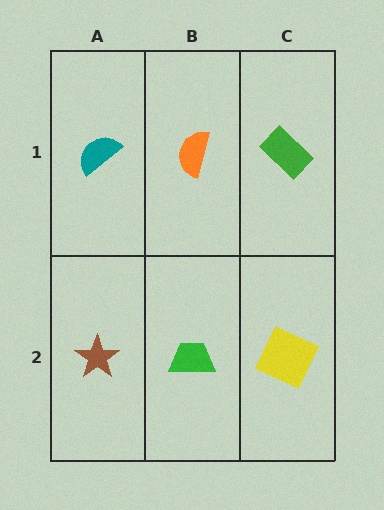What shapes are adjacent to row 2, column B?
An orange semicircle (row 1, column B), a brown star (row 2, column A), a yellow square (row 2, column C).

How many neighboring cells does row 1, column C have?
2.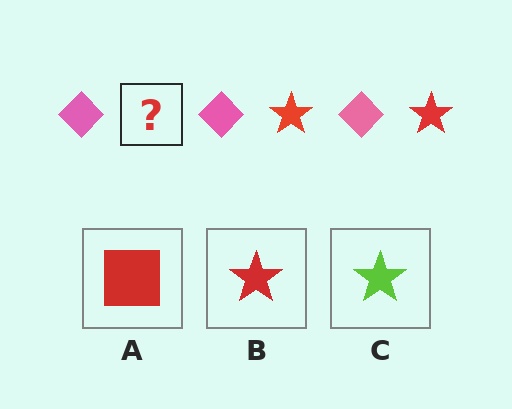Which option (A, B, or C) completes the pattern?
B.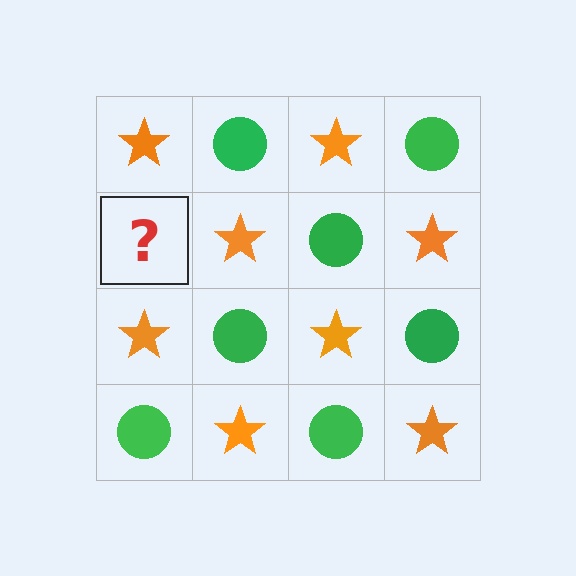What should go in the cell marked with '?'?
The missing cell should contain a green circle.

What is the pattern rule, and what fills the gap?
The rule is that it alternates orange star and green circle in a checkerboard pattern. The gap should be filled with a green circle.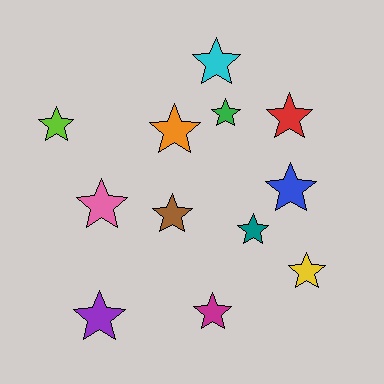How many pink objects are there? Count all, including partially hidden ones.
There is 1 pink object.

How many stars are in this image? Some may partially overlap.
There are 12 stars.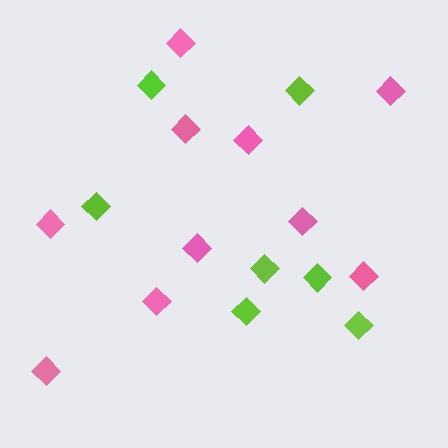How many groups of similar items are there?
There are 2 groups: one group of lime diamonds (7) and one group of pink diamonds (10).